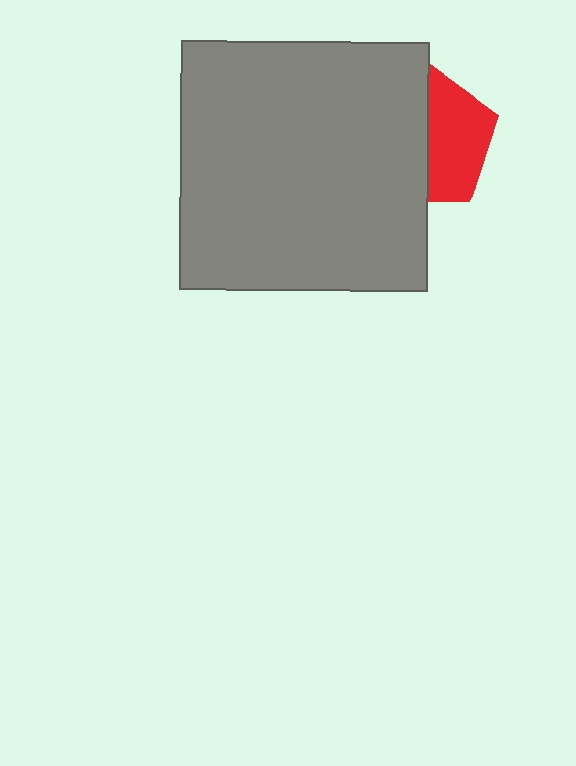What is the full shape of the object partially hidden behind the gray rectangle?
The partially hidden object is a red pentagon.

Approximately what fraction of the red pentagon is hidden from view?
Roughly 54% of the red pentagon is hidden behind the gray rectangle.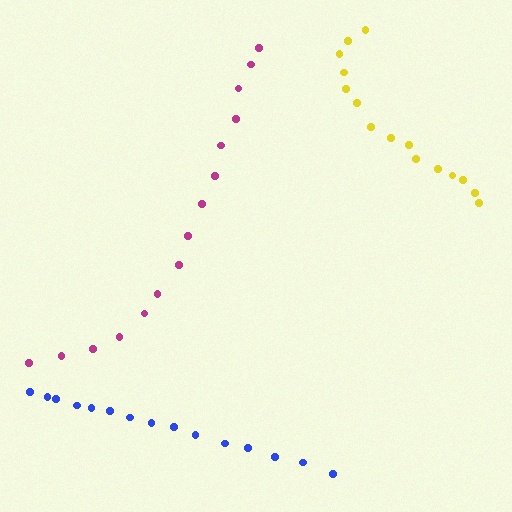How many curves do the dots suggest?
There are 3 distinct paths.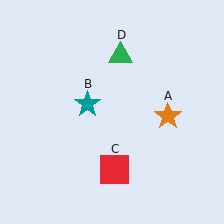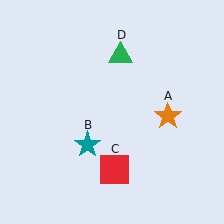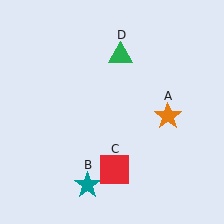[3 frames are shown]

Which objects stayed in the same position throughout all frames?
Orange star (object A) and red square (object C) and green triangle (object D) remained stationary.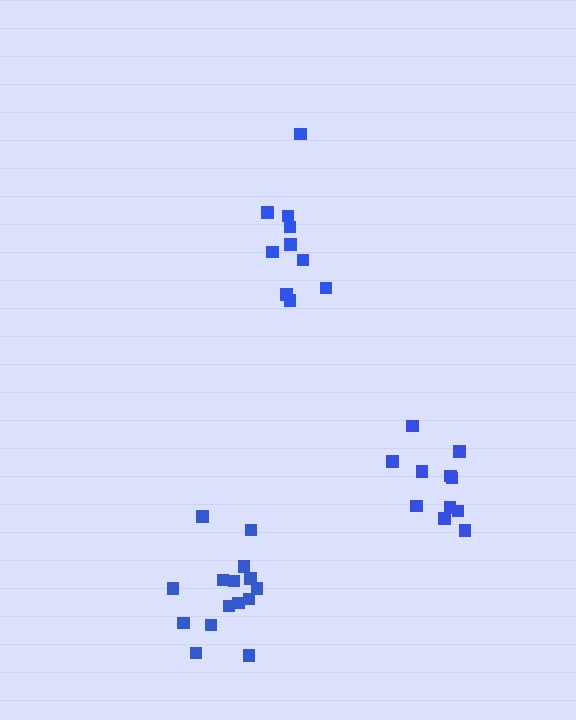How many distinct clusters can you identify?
There are 3 distinct clusters.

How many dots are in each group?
Group 1: 10 dots, Group 2: 11 dots, Group 3: 15 dots (36 total).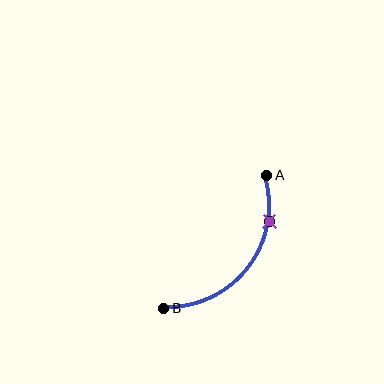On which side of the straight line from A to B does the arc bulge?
The arc bulges below and to the right of the straight line connecting A and B.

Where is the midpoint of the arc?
The arc midpoint is the point on the curve farthest from the straight line joining A and B. It sits below and to the right of that line.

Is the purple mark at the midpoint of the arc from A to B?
No. The purple mark lies on the arc but is closer to endpoint A. The arc midpoint would be at the point on the curve equidistant along the arc from both A and B.